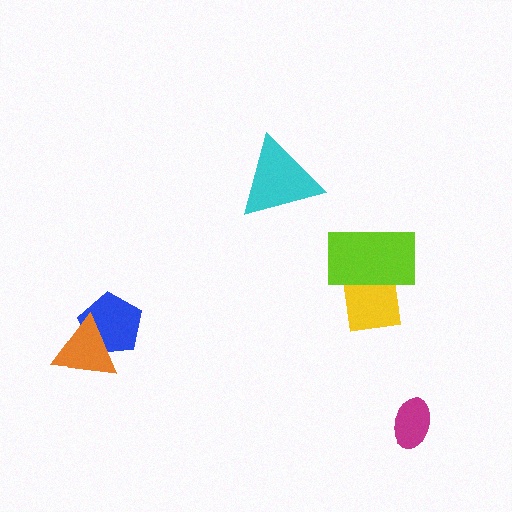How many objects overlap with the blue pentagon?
1 object overlaps with the blue pentagon.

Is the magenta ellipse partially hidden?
No, no other shape covers it.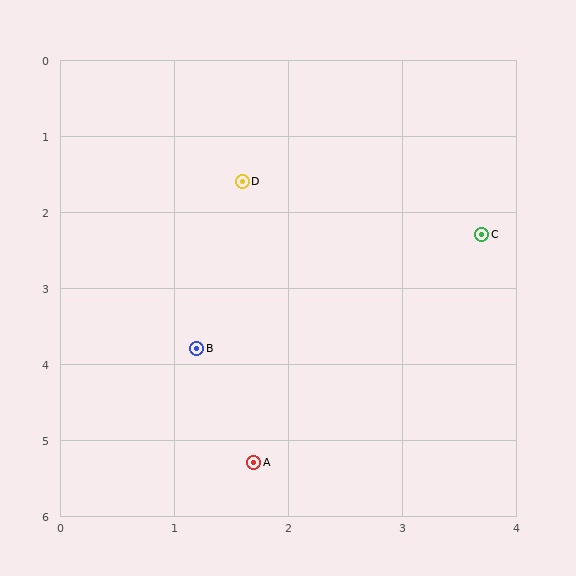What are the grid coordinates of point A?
Point A is at approximately (1.7, 5.3).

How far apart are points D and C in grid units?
Points D and C are about 2.2 grid units apart.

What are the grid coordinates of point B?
Point B is at approximately (1.2, 3.8).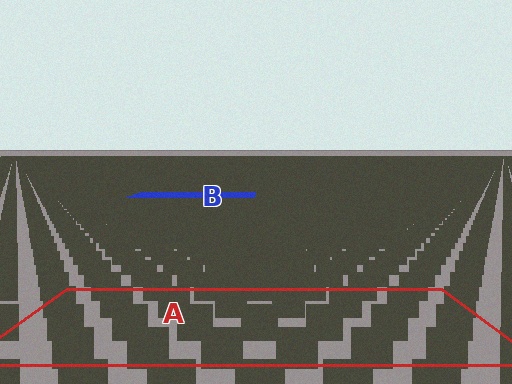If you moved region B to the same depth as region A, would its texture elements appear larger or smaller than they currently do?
They would appear larger. At a closer depth, the same texture elements are projected at a bigger on-screen size.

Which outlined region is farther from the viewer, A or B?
Region B is farther from the viewer — the texture elements inside it appear smaller and more densely packed.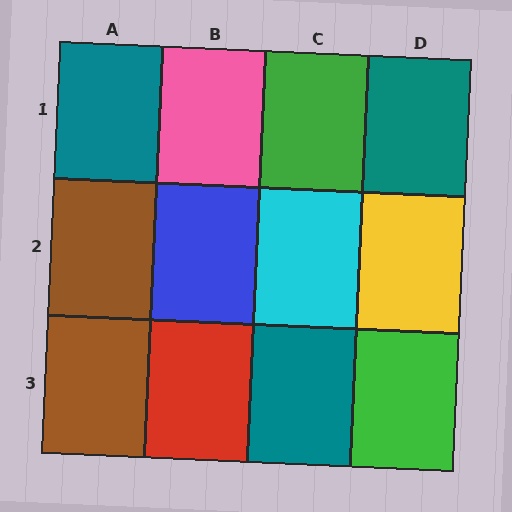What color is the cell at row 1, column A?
Teal.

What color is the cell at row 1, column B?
Pink.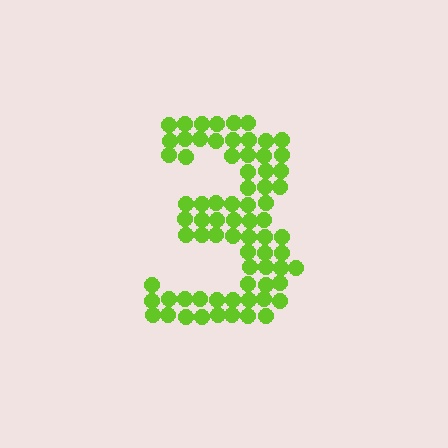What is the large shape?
The large shape is the digit 3.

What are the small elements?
The small elements are circles.